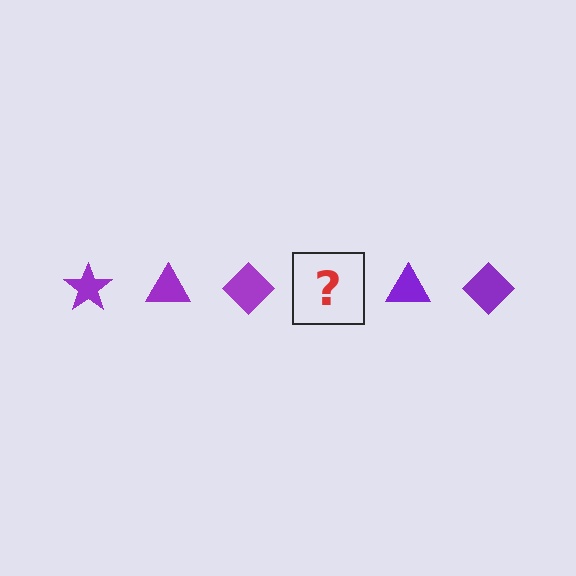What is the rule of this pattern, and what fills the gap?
The rule is that the pattern cycles through star, triangle, diamond shapes in purple. The gap should be filled with a purple star.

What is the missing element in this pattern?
The missing element is a purple star.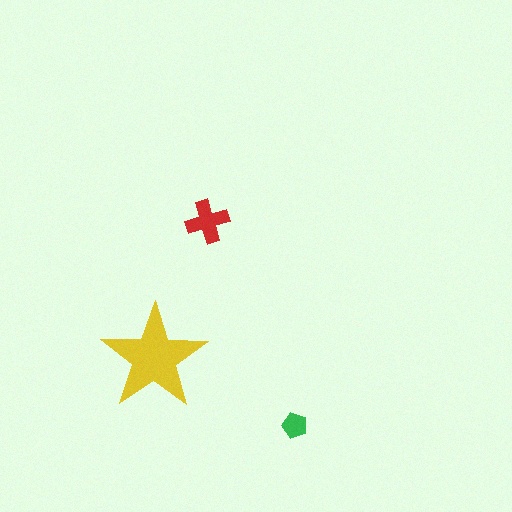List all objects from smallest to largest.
The green pentagon, the red cross, the yellow star.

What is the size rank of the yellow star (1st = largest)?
1st.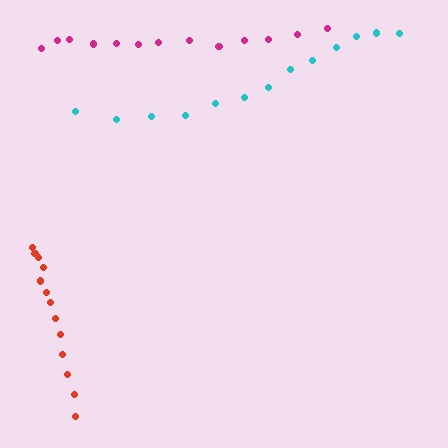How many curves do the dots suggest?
There are 3 distinct paths.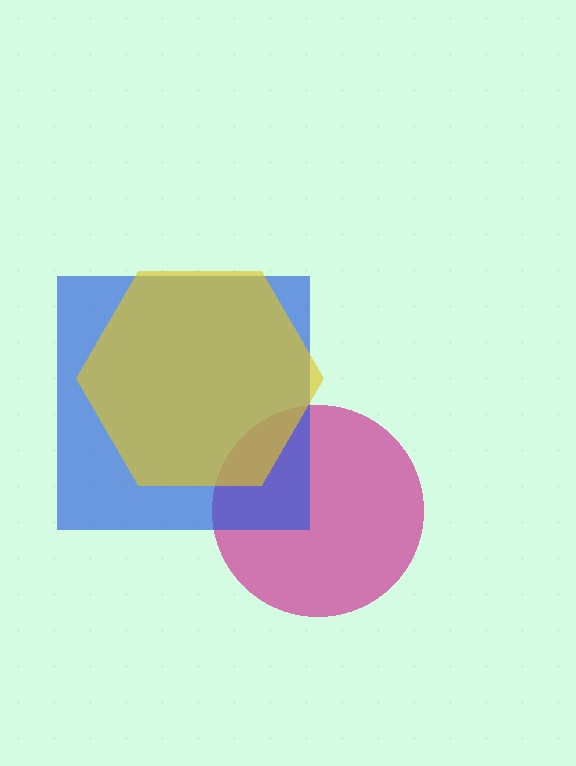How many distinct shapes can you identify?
There are 3 distinct shapes: a magenta circle, a blue square, a yellow hexagon.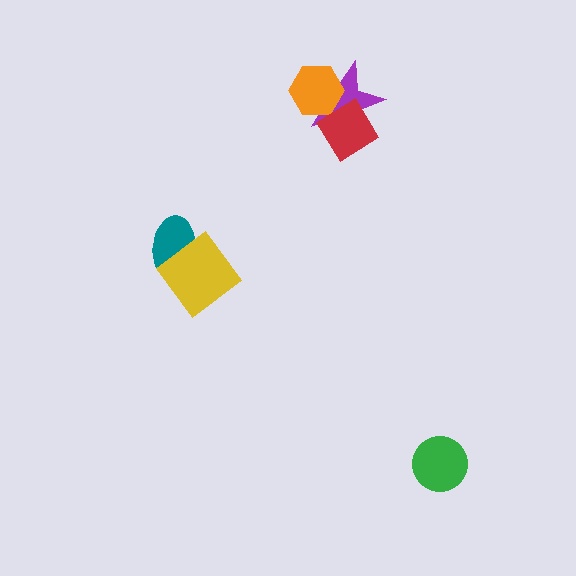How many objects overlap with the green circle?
0 objects overlap with the green circle.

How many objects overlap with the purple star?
2 objects overlap with the purple star.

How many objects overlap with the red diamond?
2 objects overlap with the red diamond.